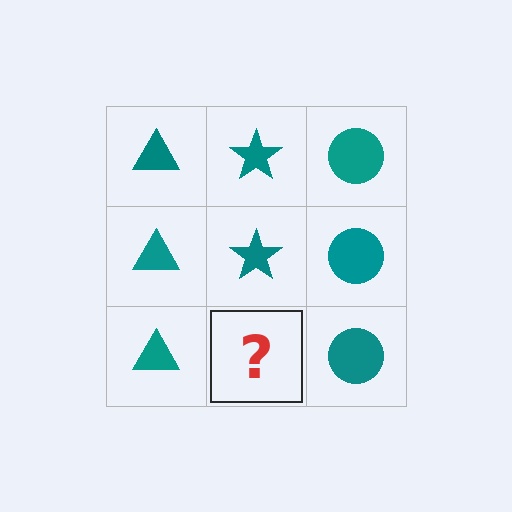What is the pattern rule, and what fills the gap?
The rule is that each column has a consistent shape. The gap should be filled with a teal star.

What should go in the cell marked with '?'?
The missing cell should contain a teal star.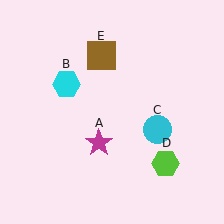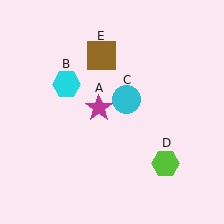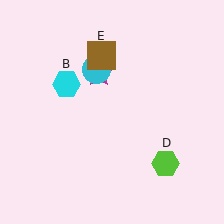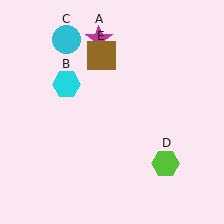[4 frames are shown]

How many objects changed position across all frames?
2 objects changed position: magenta star (object A), cyan circle (object C).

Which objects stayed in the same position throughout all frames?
Cyan hexagon (object B) and lime hexagon (object D) and brown square (object E) remained stationary.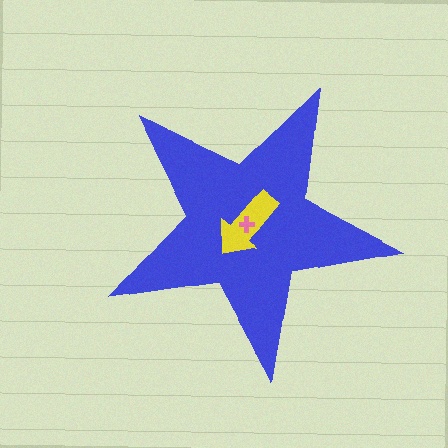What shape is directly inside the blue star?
The yellow arrow.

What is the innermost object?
The pink cross.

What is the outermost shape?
The blue star.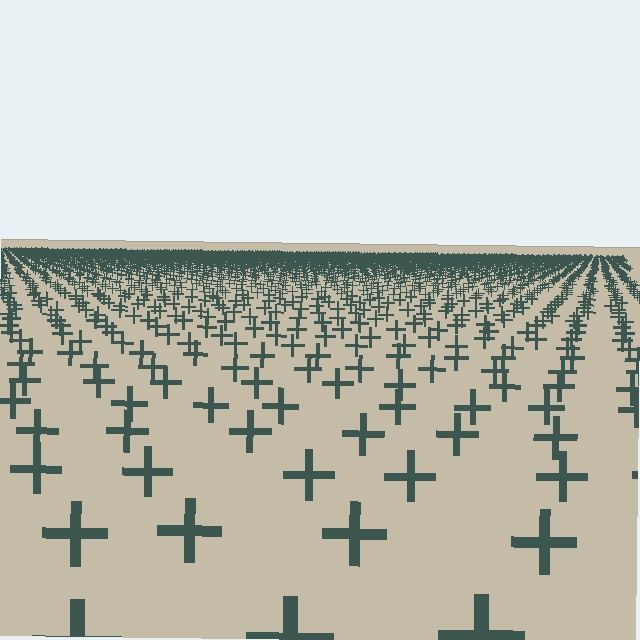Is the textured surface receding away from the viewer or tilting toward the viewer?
The surface is receding away from the viewer. Texture elements get smaller and denser toward the top.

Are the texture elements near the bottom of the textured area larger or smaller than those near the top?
Larger. Near the bottom, elements are closer to the viewer and appear at a bigger on-screen size.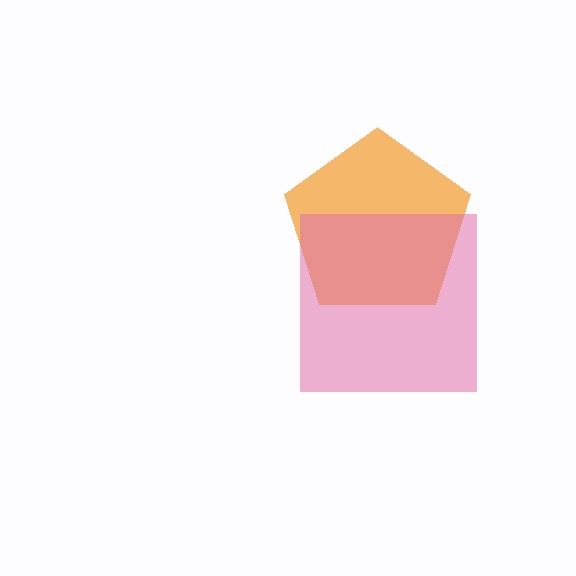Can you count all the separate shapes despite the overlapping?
Yes, there are 2 separate shapes.